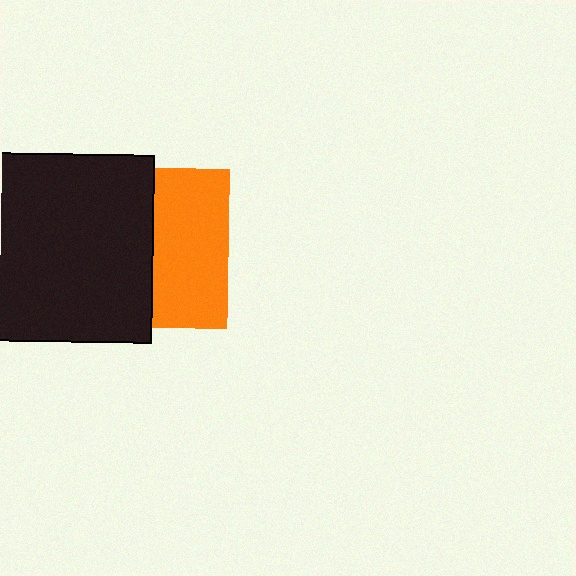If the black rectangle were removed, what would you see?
You would see the complete orange square.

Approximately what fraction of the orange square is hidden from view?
Roughly 54% of the orange square is hidden behind the black rectangle.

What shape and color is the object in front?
The object in front is a black rectangle.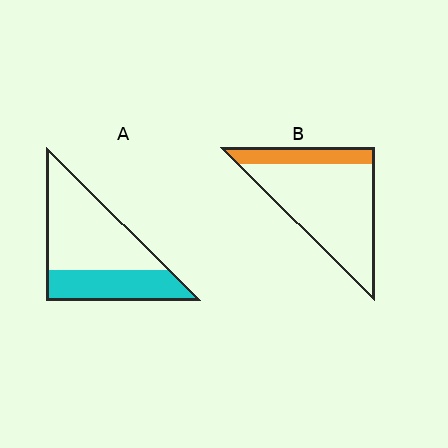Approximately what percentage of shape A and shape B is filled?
A is approximately 35% and B is approximately 20%.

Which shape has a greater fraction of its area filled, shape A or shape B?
Shape A.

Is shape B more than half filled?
No.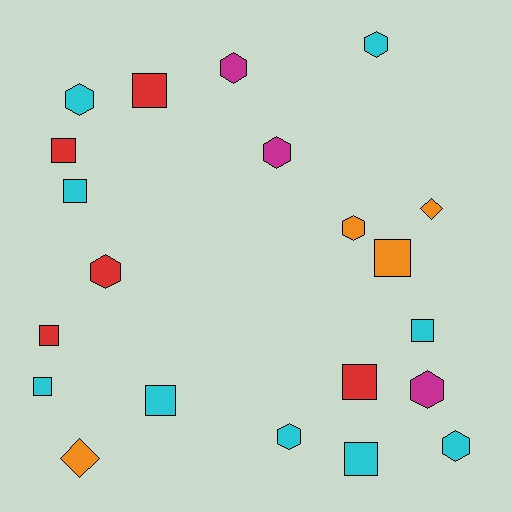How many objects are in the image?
There are 21 objects.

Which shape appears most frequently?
Square, with 10 objects.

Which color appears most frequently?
Cyan, with 9 objects.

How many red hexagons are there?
There is 1 red hexagon.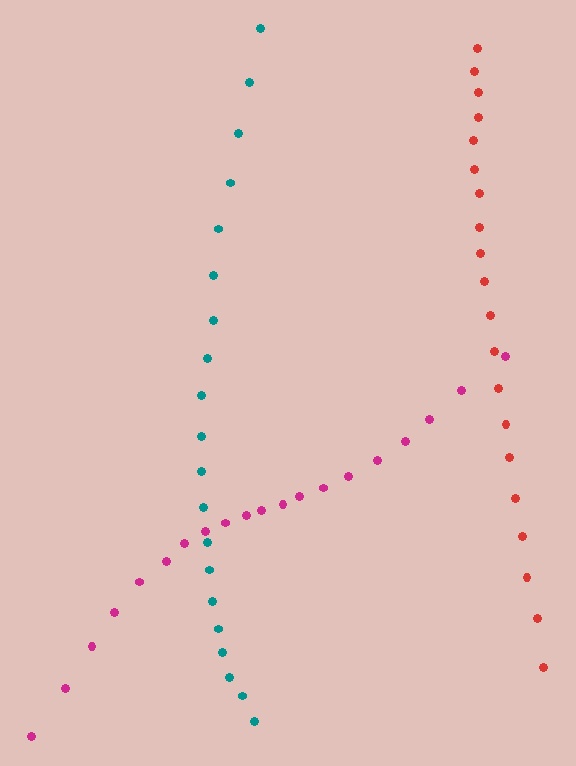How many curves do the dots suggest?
There are 3 distinct paths.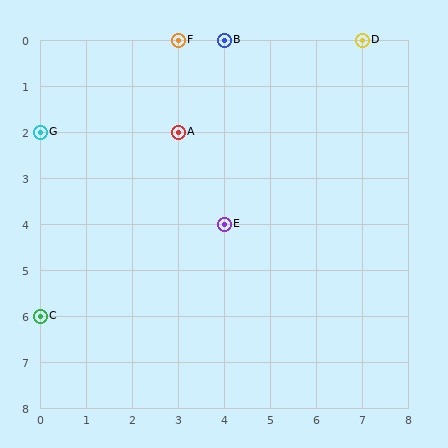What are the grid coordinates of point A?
Point A is at grid coordinates (3, 2).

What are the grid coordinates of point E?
Point E is at grid coordinates (4, 4).